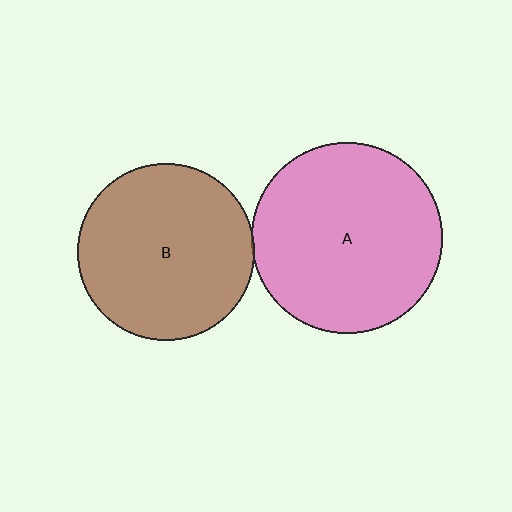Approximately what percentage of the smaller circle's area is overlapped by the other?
Approximately 5%.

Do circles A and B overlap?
Yes.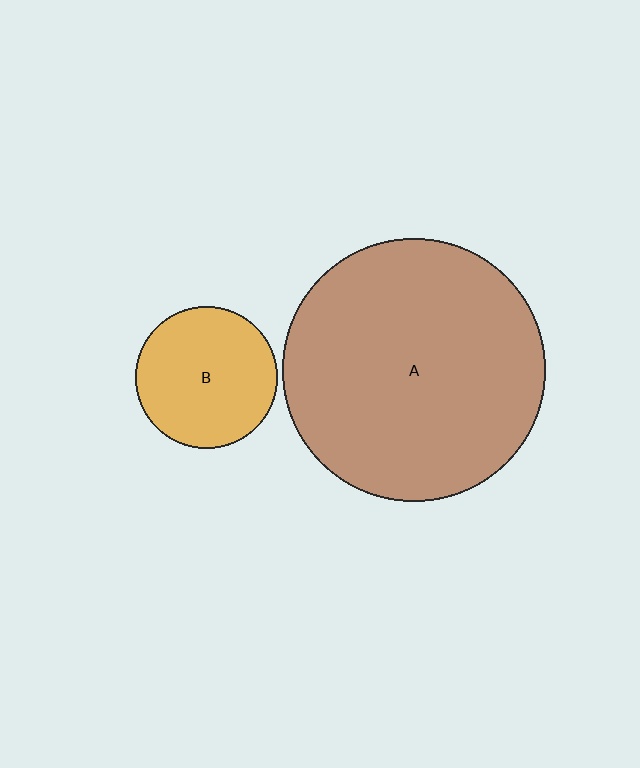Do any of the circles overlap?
No, none of the circles overlap.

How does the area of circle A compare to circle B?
Approximately 3.4 times.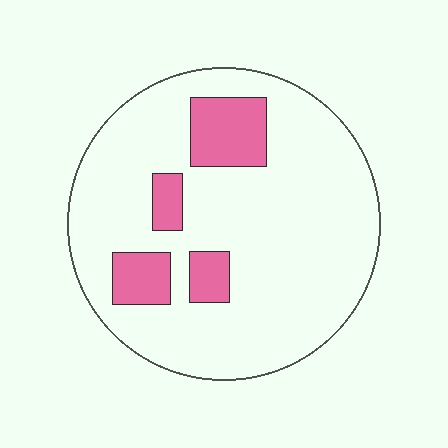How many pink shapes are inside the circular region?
4.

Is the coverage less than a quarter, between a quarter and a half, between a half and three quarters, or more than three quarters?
Less than a quarter.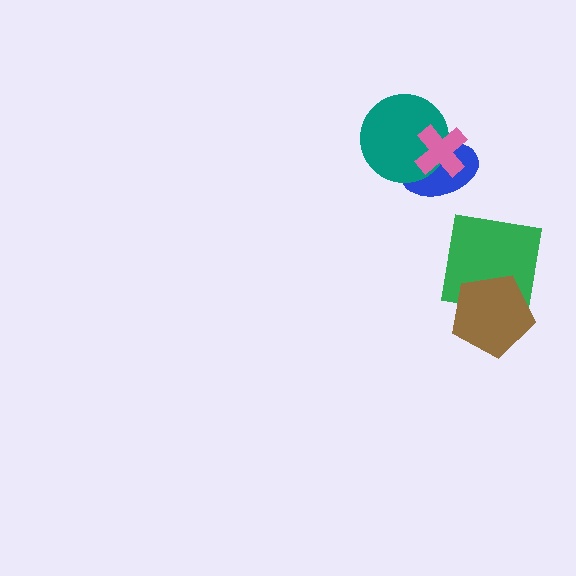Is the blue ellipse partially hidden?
Yes, it is partially covered by another shape.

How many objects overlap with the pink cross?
2 objects overlap with the pink cross.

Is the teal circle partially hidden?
Yes, it is partially covered by another shape.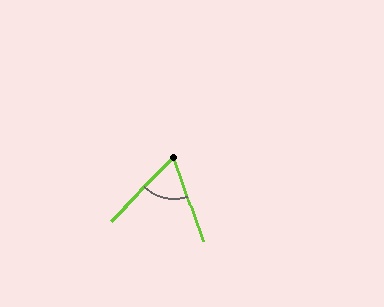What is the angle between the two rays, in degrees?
Approximately 64 degrees.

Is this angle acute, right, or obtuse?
It is acute.